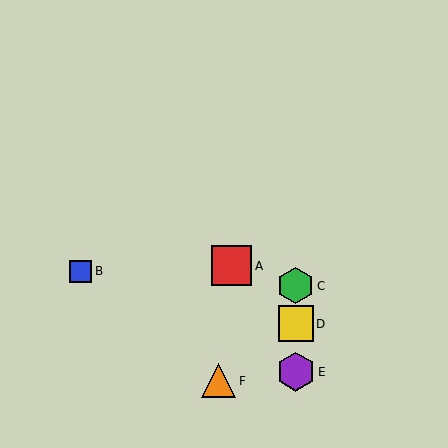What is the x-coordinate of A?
Object A is at x≈232.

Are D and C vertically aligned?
Yes, both are at x≈296.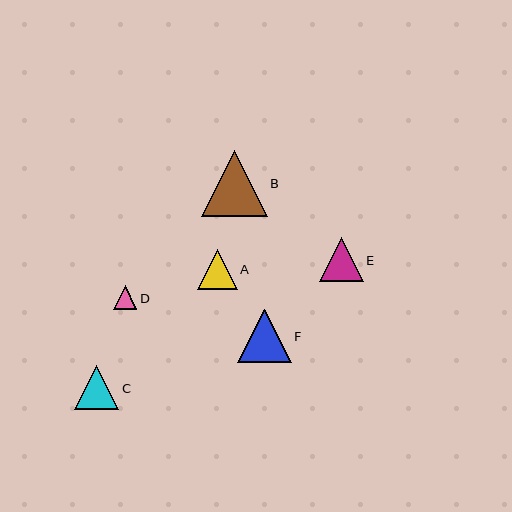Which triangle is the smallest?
Triangle D is the smallest with a size of approximately 23 pixels.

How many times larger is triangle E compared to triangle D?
Triangle E is approximately 1.9 times the size of triangle D.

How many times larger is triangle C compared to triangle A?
Triangle C is approximately 1.1 times the size of triangle A.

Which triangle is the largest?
Triangle B is the largest with a size of approximately 66 pixels.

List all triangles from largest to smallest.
From largest to smallest: B, F, E, C, A, D.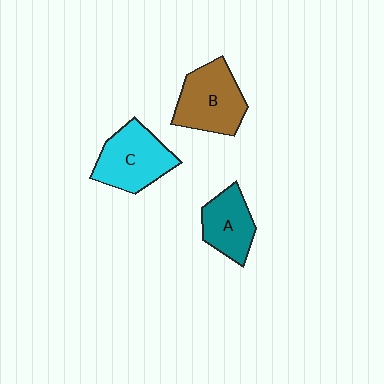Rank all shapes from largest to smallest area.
From largest to smallest: B (brown), C (cyan), A (teal).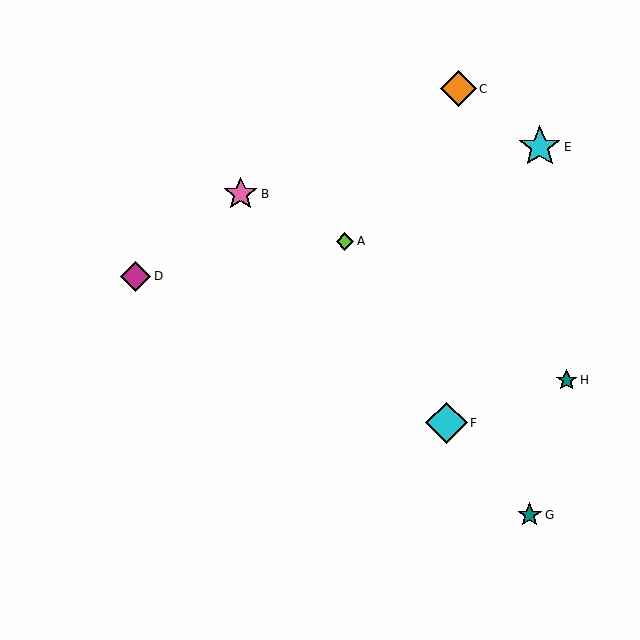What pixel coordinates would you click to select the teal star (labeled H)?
Click at (567, 380) to select the teal star H.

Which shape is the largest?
The cyan star (labeled E) is the largest.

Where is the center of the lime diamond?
The center of the lime diamond is at (345, 241).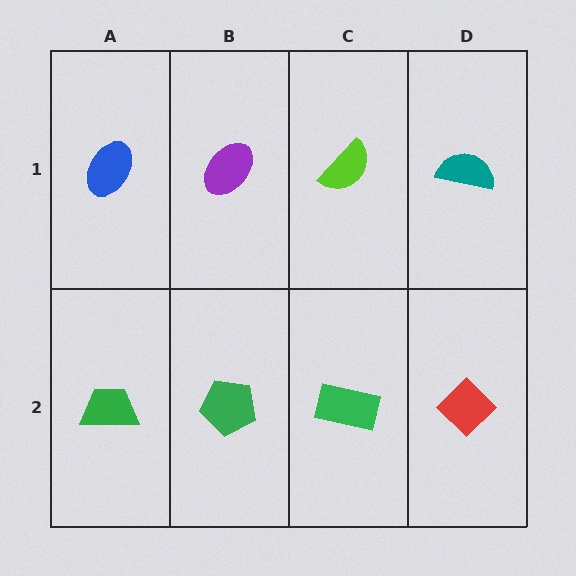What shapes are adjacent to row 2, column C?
A lime semicircle (row 1, column C), a green pentagon (row 2, column B), a red diamond (row 2, column D).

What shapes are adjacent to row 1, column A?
A green trapezoid (row 2, column A), a purple ellipse (row 1, column B).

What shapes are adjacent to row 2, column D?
A teal semicircle (row 1, column D), a green rectangle (row 2, column C).